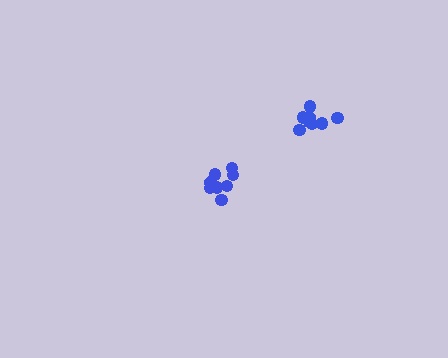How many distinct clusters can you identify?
There are 2 distinct clusters.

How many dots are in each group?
Group 1: 8 dots, Group 2: 8 dots (16 total).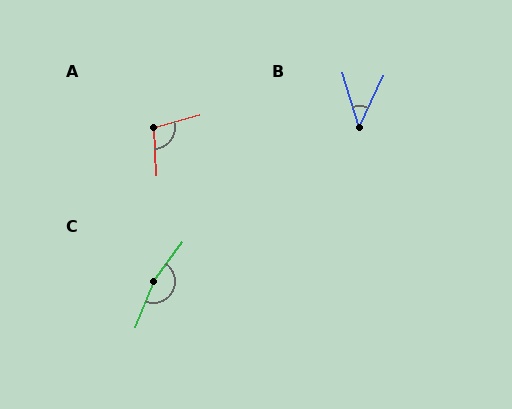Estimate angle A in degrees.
Approximately 103 degrees.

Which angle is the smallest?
B, at approximately 42 degrees.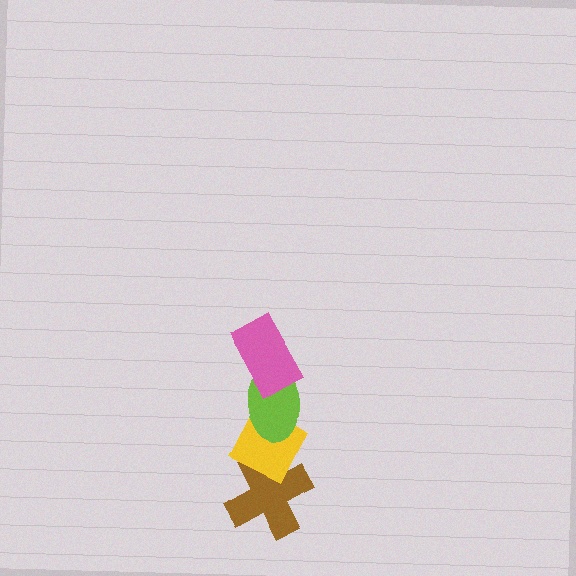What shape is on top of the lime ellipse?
The pink rectangle is on top of the lime ellipse.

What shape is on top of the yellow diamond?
The lime ellipse is on top of the yellow diamond.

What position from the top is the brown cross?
The brown cross is 4th from the top.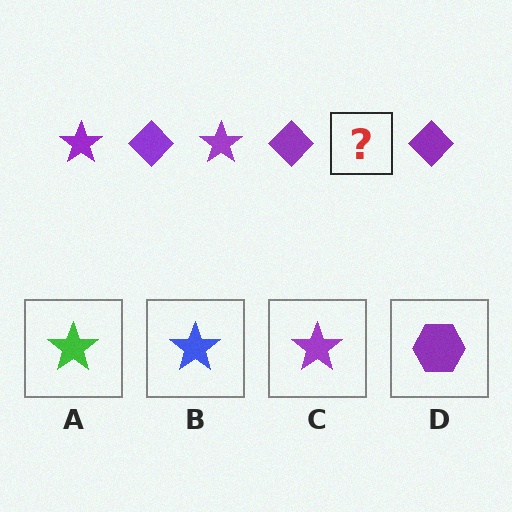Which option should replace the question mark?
Option C.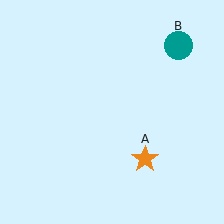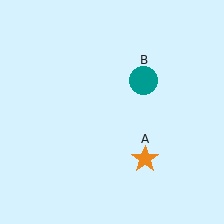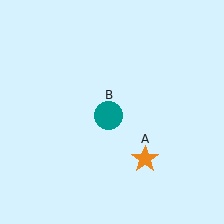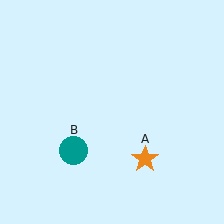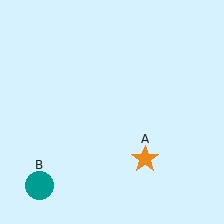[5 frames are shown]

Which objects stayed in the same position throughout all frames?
Orange star (object A) remained stationary.